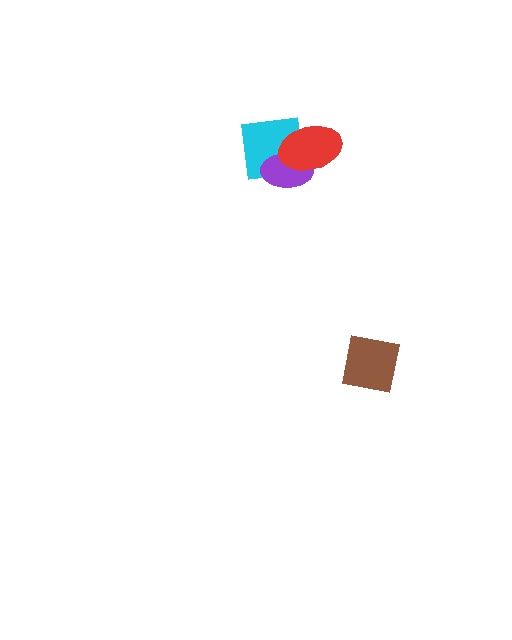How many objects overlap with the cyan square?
2 objects overlap with the cyan square.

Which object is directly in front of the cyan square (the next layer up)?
The purple ellipse is directly in front of the cyan square.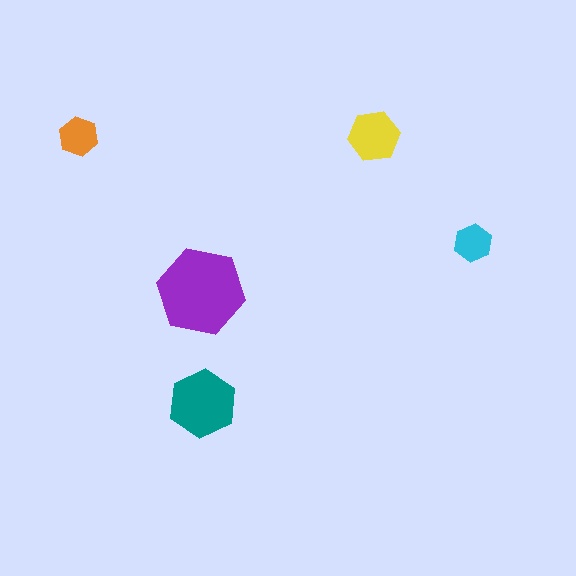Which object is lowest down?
The teal hexagon is bottommost.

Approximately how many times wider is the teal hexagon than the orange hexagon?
About 1.5 times wider.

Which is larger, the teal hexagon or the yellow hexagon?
The teal one.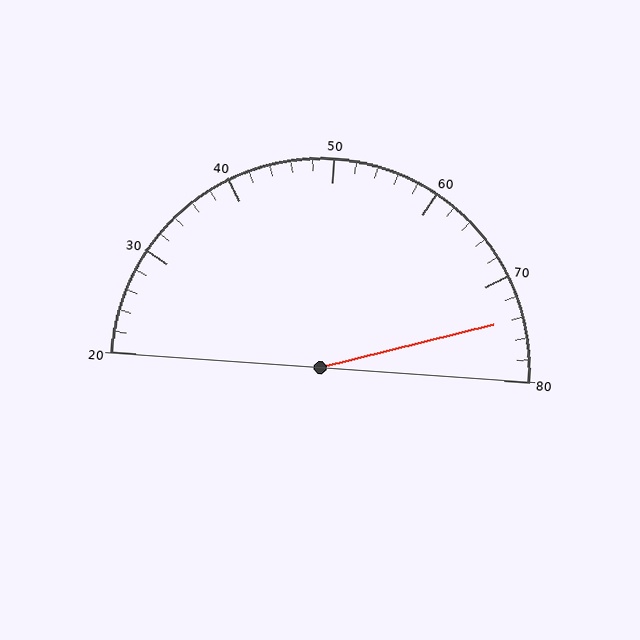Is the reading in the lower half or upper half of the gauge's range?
The reading is in the upper half of the range (20 to 80).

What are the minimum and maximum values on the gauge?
The gauge ranges from 20 to 80.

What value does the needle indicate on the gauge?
The needle indicates approximately 74.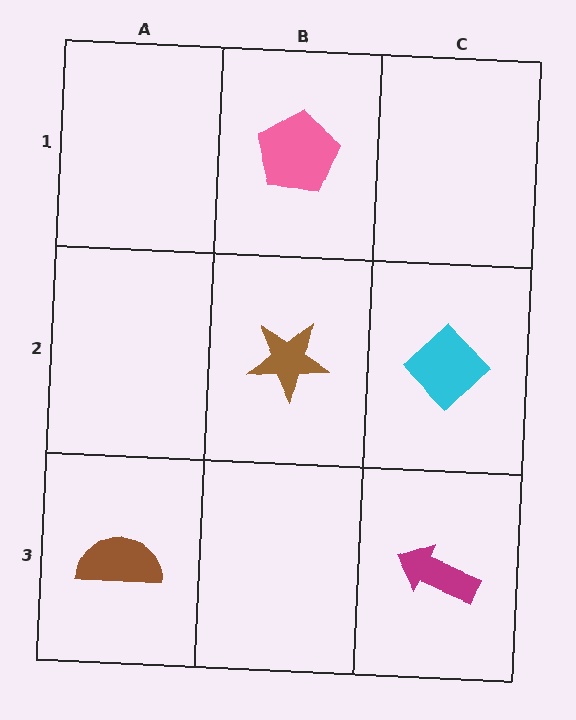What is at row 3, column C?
A magenta arrow.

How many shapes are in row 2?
2 shapes.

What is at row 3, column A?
A brown semicircle.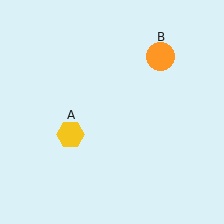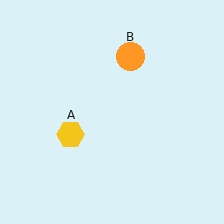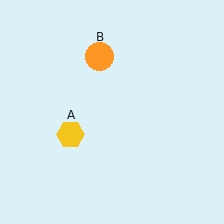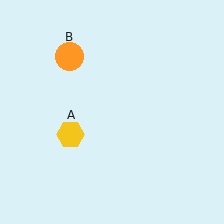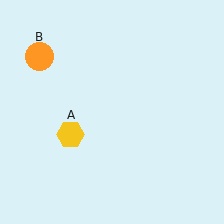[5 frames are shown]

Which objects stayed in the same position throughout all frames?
Yellow hexagon (object A) remained stationary.